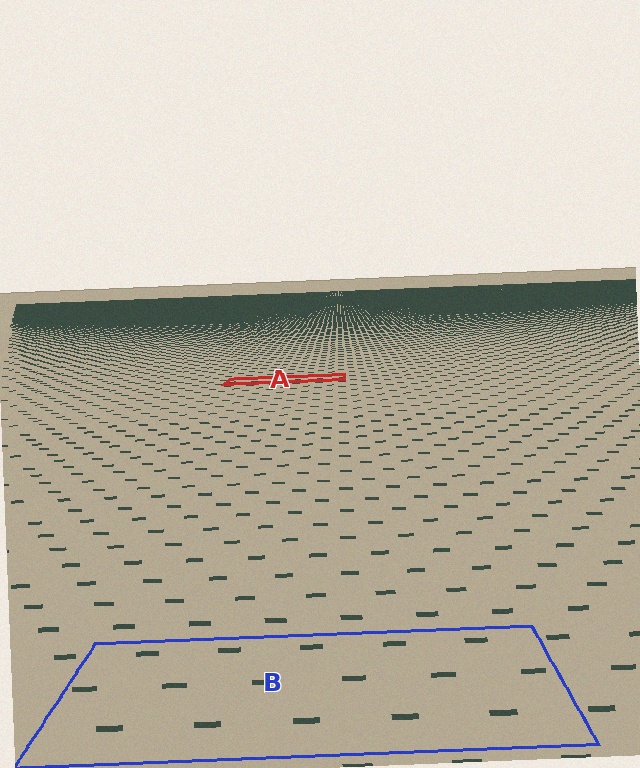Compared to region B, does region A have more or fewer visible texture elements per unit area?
Region A has more texture elements per unit area — they are packed more densely because it is farther away.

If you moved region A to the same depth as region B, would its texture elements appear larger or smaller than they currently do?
They would appear larger. At a closer depth, the same texture elements are projected at a bigger on-screen size.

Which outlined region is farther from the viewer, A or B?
Region A is farther from the viewer — the texture elements inside it appear smaller and more densely packed.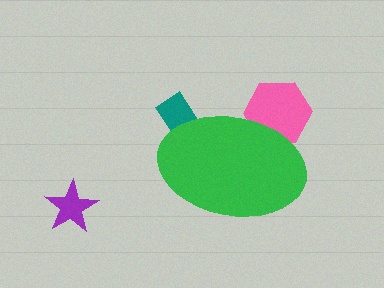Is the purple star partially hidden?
No, the purple star is fully visible.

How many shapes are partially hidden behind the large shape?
2 shapes are partially hidden.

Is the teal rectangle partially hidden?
Yes, the teal rectangle is partially hidden behind the green ellipse.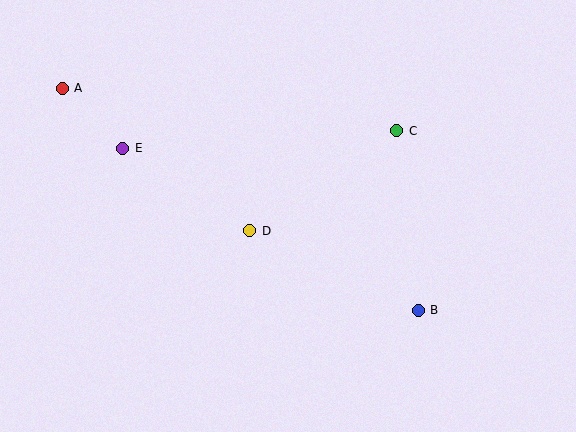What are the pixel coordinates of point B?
Point B is at (418, 310).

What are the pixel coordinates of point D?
Point D is at (250, 231).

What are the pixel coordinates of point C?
Point C is at (397, 131).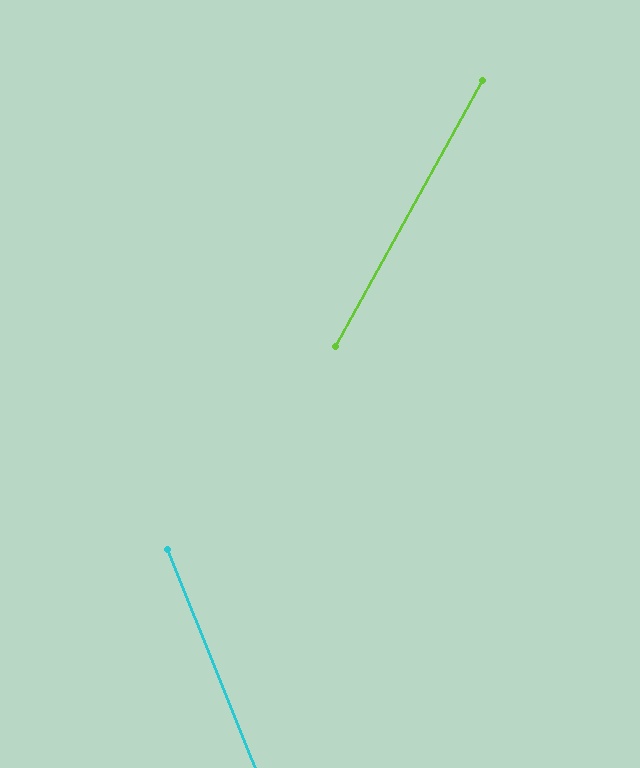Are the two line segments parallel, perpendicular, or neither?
Neither parallel nor perpendicular — they differ by about 51°.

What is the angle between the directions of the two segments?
Approximately 51 degrees.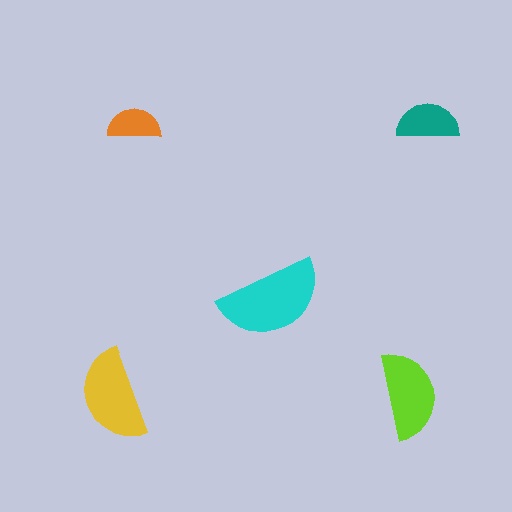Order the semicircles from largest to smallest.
the cyan one, the yellow one, the lime one, the teal one, the orange one.